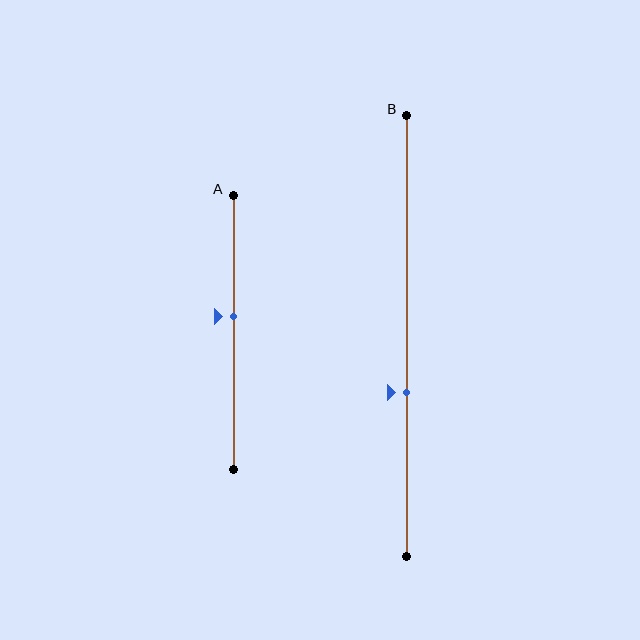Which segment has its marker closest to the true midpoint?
Segment A has its marker closest to the true midpoint.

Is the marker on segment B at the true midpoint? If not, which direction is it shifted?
No, the marker on segment B is shifted downward by about 13% of the segment length.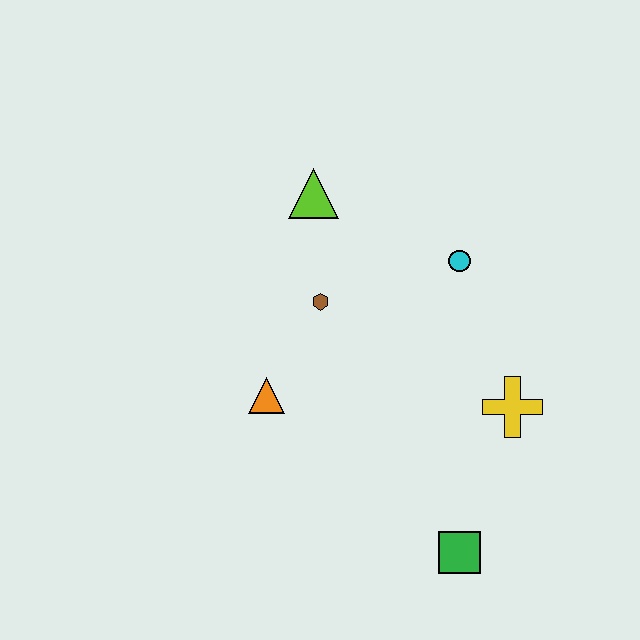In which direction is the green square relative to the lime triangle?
The green square is below the lime triangle.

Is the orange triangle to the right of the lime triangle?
No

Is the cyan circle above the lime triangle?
No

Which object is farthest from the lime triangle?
The green square is farthest from the lime triangle.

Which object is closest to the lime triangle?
The brown hexagon is closest to the lime triangle.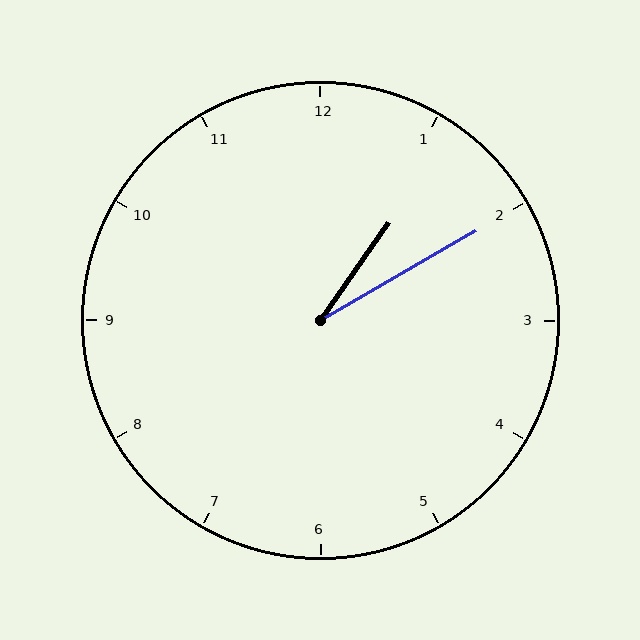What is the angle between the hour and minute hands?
Approximately 25 degrees.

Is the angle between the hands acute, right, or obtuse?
It is acute.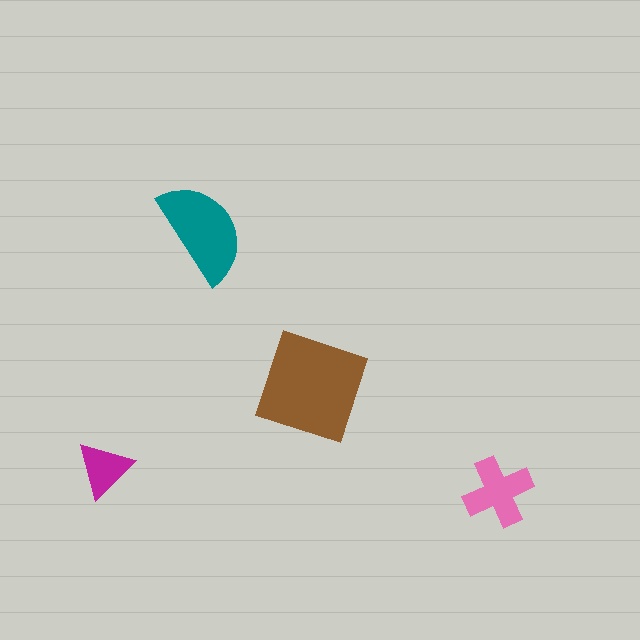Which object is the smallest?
The magenta triangle.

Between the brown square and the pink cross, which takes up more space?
The brown square.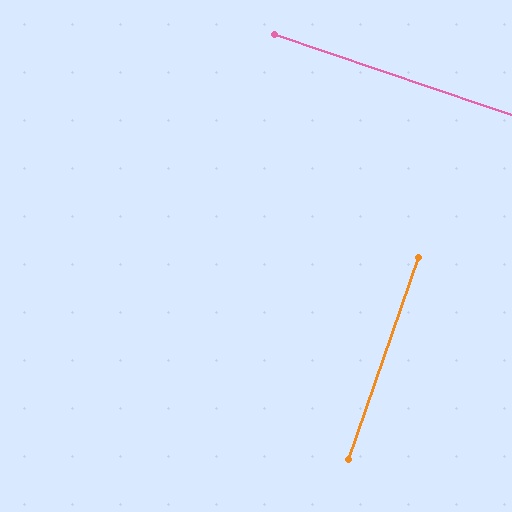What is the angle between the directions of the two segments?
Approximately 90 degrees.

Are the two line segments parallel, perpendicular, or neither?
Perpendicular — they meet at approximately 90°.